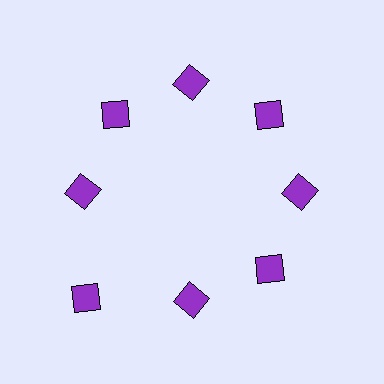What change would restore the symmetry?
The symmetry would be restored by moving it inward, back onto the ring so that all 8 squares sit at equal angles and equal distance from the center.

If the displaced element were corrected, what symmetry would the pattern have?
It would have 8-fold rotational symmetry — the pattern would map onto itself every 45 degrees.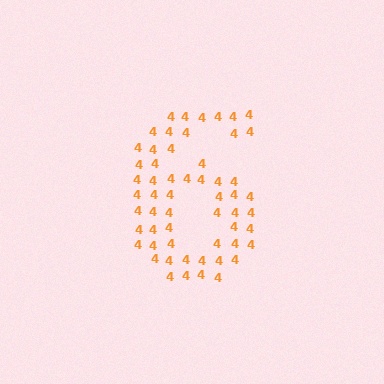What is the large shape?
The large shape is the digit 6.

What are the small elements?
The small elements are digit 4's.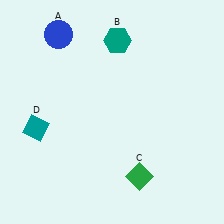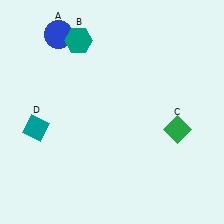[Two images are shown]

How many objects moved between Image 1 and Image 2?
2 objects moved between the two images.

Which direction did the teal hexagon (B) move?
The teal hexagon (B) moved left.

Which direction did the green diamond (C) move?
The green diamond (C) moved up.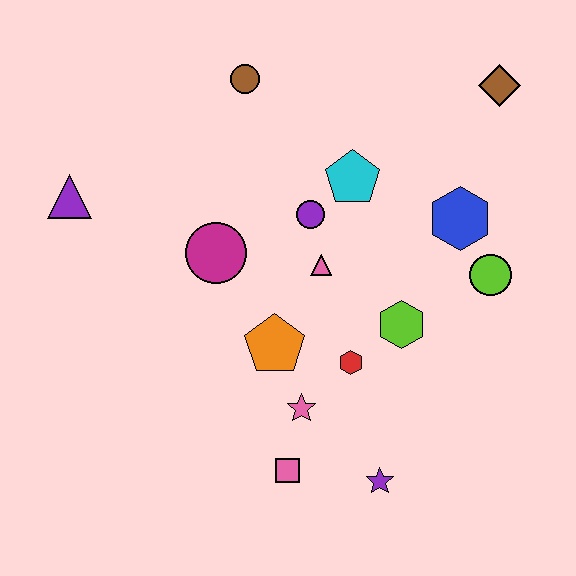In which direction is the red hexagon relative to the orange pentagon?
The red hexagon is to the right of the orange pentagon.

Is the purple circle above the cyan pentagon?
No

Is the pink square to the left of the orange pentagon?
No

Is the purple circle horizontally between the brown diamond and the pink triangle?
No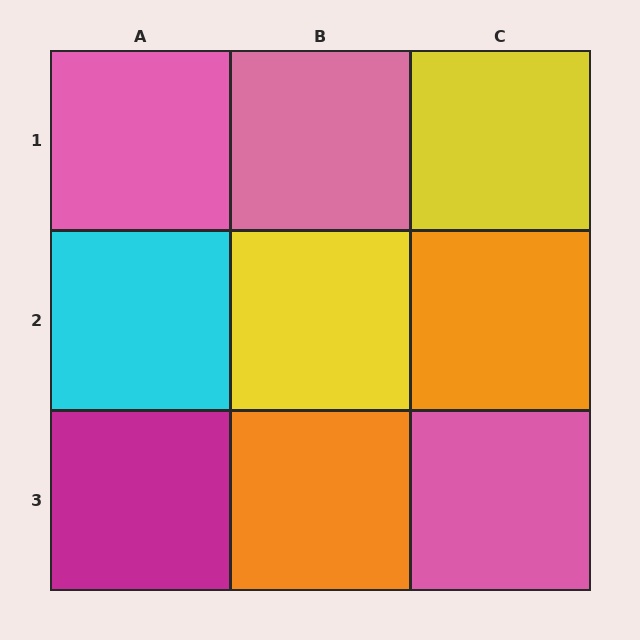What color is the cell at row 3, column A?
Magenta.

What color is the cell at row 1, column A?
Pink.